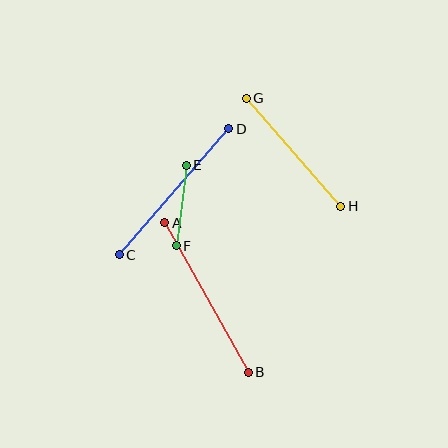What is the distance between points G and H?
The distance is approximately 144 pixels.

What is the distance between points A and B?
The distance is approximately 171 pixels.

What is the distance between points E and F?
The distance is approximately 81 pixels.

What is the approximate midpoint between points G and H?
The midpoint is at approximately (294, 152) pixels.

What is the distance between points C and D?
The distance is approximately 167 pixels.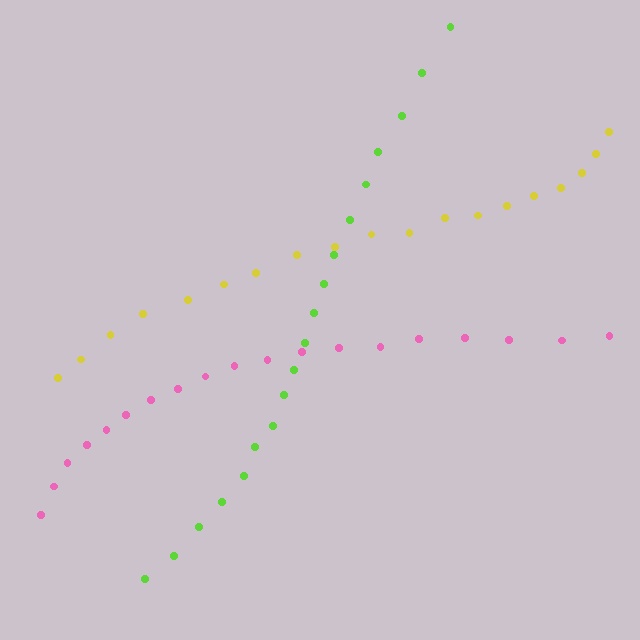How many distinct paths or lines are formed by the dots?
There are 3 distinct paths.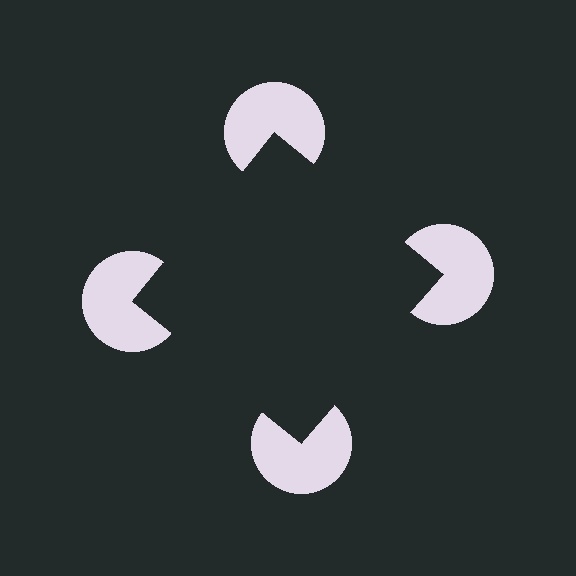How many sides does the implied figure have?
4 sides.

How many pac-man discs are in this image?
There are 4 — one at each vertex of the illusory square.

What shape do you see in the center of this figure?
An illusory square — its edges are inferred from the aligned wedge cuts in the pac-man discs, not physically drawn.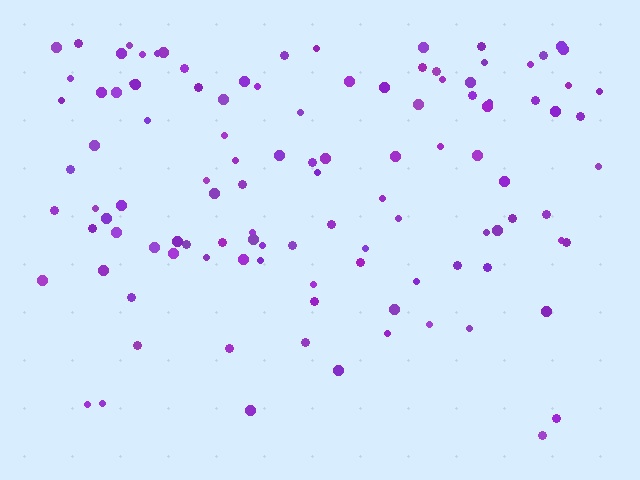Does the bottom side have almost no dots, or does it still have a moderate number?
Still a moderate number, just noticeably fewer than the top.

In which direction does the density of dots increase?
From bottom to top, with the top side densest.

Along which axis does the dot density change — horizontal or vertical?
Vertical.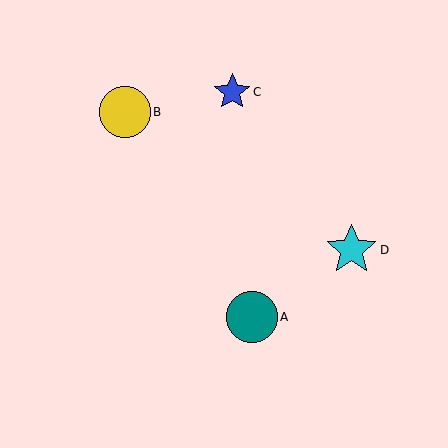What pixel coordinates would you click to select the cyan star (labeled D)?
Click at (351, 250) to select the cyan star D.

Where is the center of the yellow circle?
The center of the yellow circle is at (125, 112).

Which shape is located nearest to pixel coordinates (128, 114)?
The yellow circle (labeled B) at (125, 112) is nearest to that location.